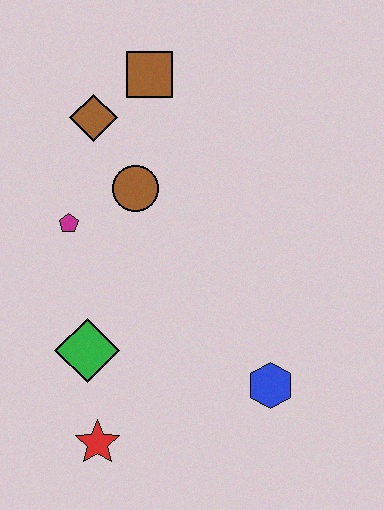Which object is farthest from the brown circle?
The red star is farthest from the brown circle.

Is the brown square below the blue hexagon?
No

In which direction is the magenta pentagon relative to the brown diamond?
The magenta pentagon is below the brown diamond.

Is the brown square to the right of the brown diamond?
Yes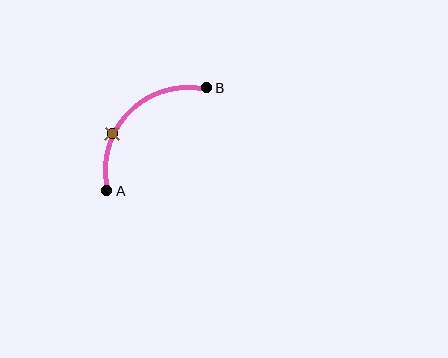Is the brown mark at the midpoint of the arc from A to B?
No. The brown mark lies on the arc but is closer to endpoint A. The arc midpoint would be at the point on the curve equidistant along the arc from both A and B.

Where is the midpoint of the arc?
The arc midpoint is the point on the curve farthest from the straight line joining A and B. It sits above and to the left of that line.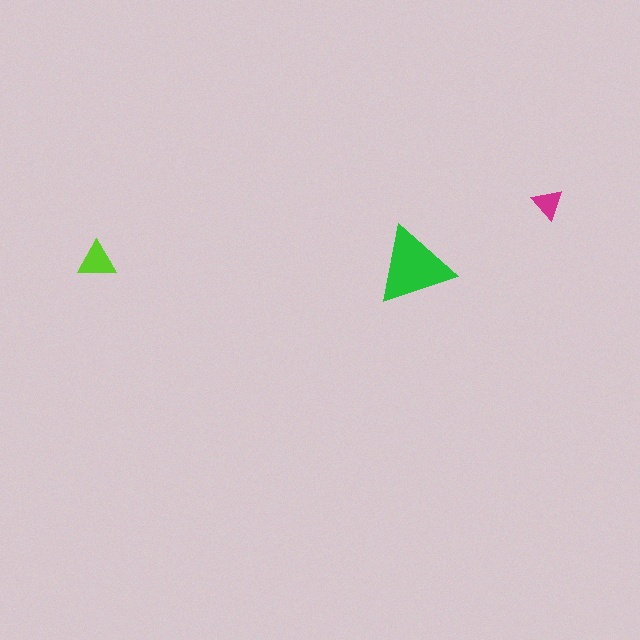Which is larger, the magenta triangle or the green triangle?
The green one.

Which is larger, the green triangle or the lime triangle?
The green one.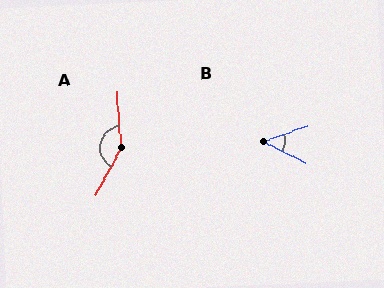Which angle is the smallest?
B, at approximately 45 degrees.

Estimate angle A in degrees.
Approximately 147 degrees.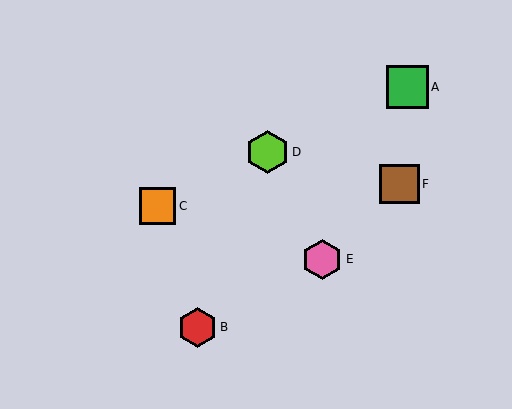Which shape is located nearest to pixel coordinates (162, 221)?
The orange square (labeled C) at (158, 206) is nearest to that location.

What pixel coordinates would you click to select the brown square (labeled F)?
Click at (399, 184) to select the brown square F.